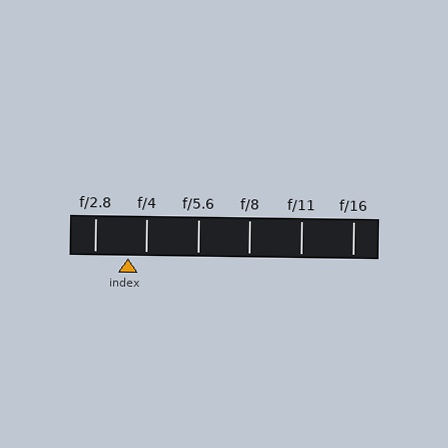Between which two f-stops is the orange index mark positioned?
The index mark is between f/2.8 and f/4.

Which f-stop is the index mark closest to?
The index mark is closest to f/4.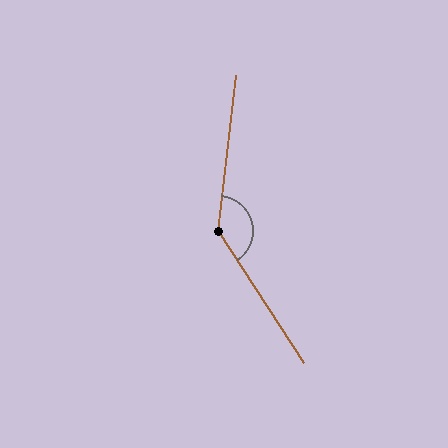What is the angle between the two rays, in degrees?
Approximately 140 degrees.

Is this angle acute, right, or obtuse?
It is obtuse.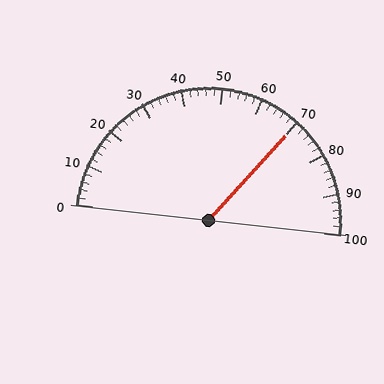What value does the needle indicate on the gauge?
The needle indicates approximately 70.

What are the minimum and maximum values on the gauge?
The gauge ranges from 0 to 100.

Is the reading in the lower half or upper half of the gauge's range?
The reading is in the upper half of the range (0 to 100).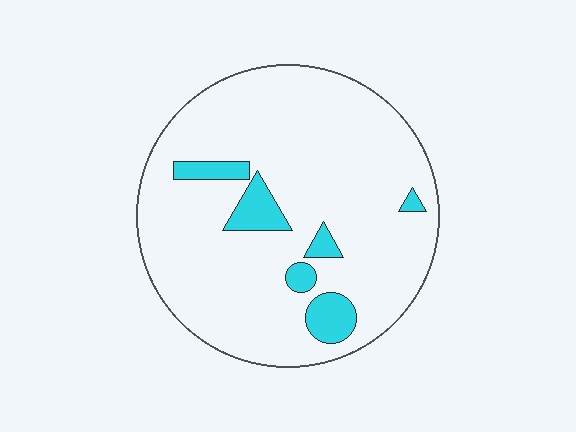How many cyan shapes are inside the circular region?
6.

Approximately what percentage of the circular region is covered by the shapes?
Approximately 10%.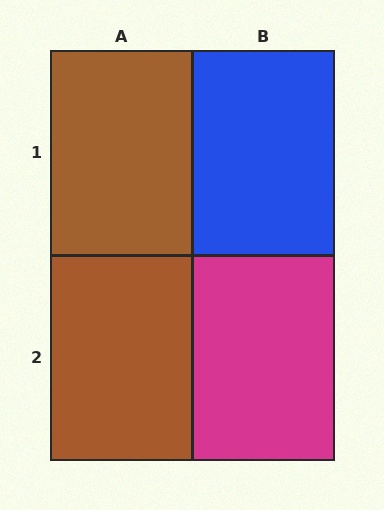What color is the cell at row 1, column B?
Blue.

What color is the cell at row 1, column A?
Brown.